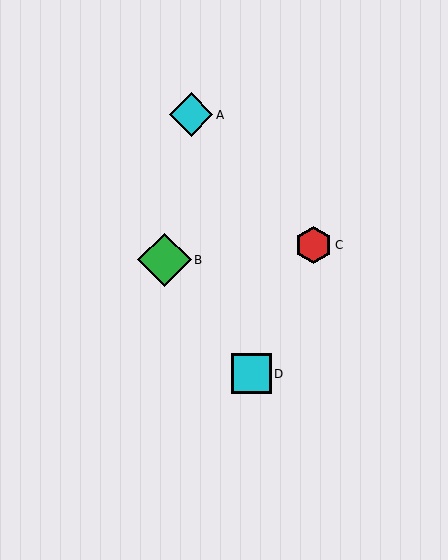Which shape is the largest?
The green diamond (labeled B) is the largest.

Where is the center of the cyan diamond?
The center of the cyan diamond is at (191, 115).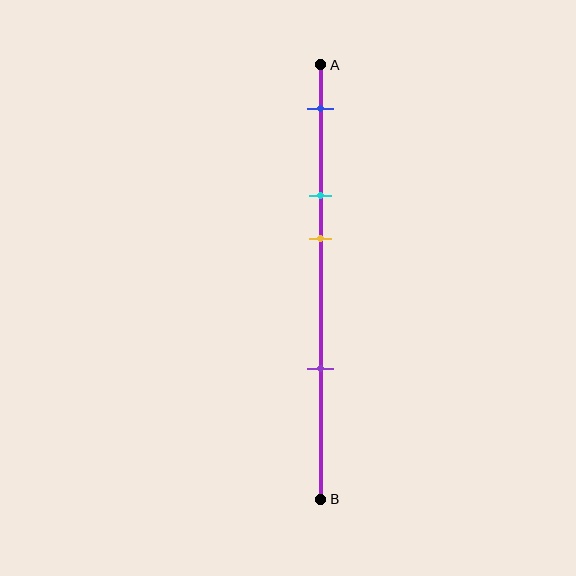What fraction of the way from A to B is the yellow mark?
The yellow mark is approximately 40% (0.4) of the way from A to B.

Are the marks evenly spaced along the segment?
No, the marks are not evenly spaced.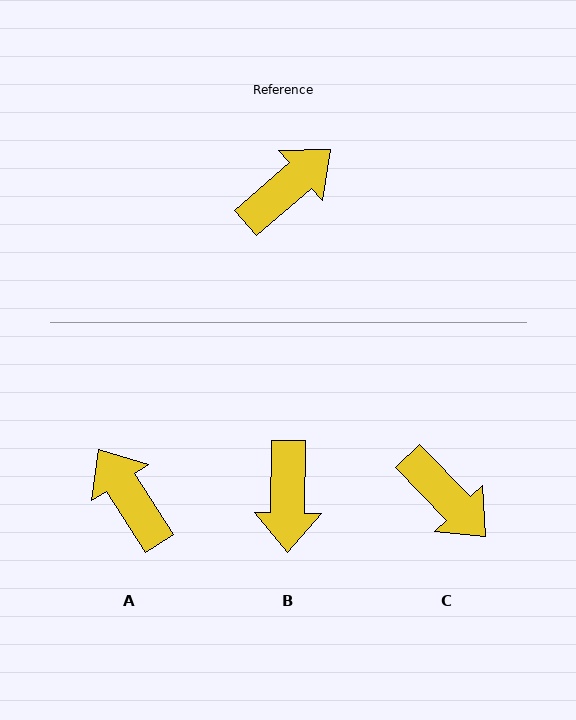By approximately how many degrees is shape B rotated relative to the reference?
Approximately 132 degrees clockwise.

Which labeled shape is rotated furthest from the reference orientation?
B, about 132 degrees away.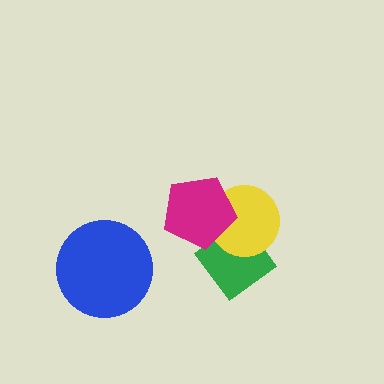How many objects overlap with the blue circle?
0 objects overlap with the blue circle.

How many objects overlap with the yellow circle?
2 objects overlap with the yellow circle.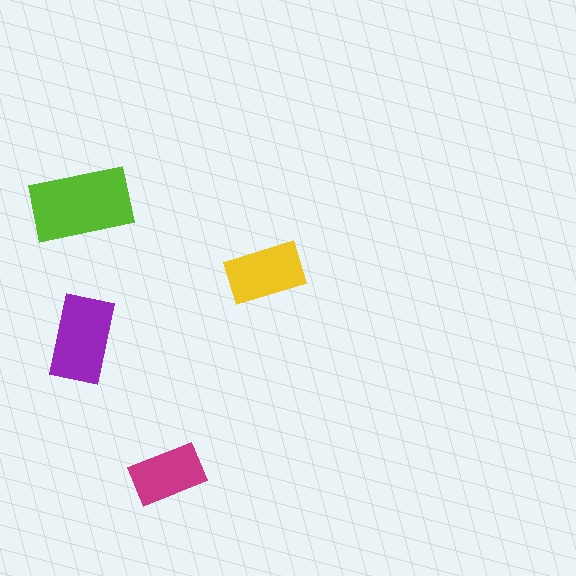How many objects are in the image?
There are 4 objects in the image.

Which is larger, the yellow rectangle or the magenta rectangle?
The yellow one.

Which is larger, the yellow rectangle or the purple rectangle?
The purple one.